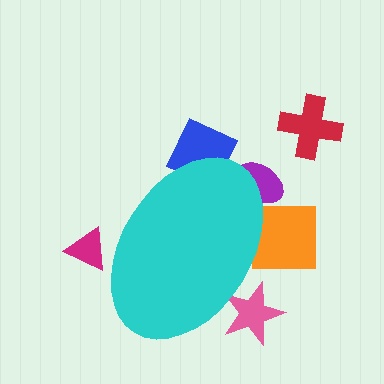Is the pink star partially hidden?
Yes, the pink star is partially hidden behind the cyan ellipse.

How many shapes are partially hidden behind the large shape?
5 shapes are partially hidden.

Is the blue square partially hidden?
Yes, the blue square is partially hidden behind the cyan ellipse.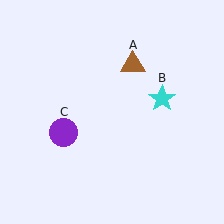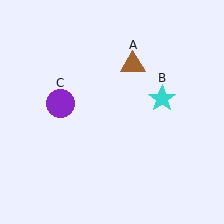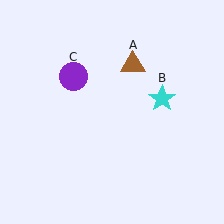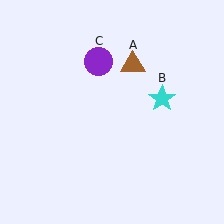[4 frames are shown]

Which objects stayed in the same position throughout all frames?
Brown triangle (object A) and cyan star (object B) remained stationary.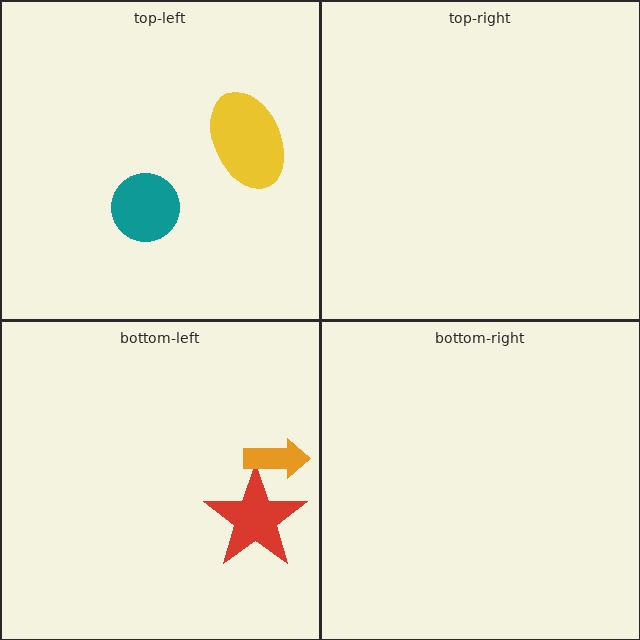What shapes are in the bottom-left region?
The red star, the orange arrow.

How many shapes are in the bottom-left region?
2.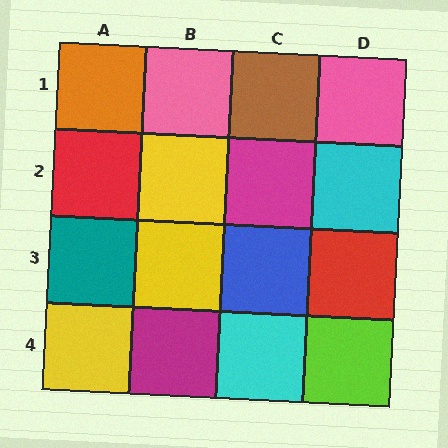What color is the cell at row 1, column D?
Pink.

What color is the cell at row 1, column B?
Pink.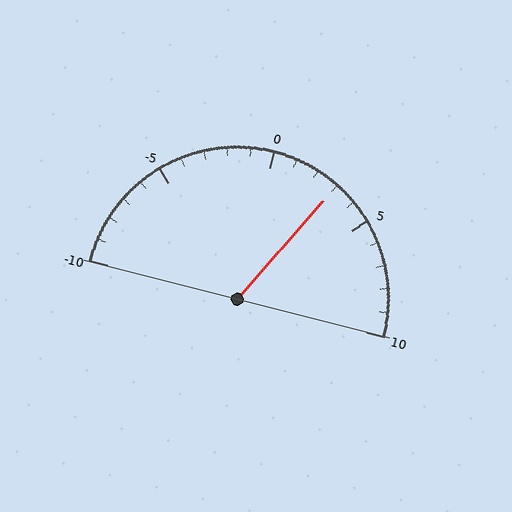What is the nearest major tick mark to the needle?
The nearest major tick mark is 5.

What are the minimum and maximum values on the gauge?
The gauge ranges from -10 to 10.